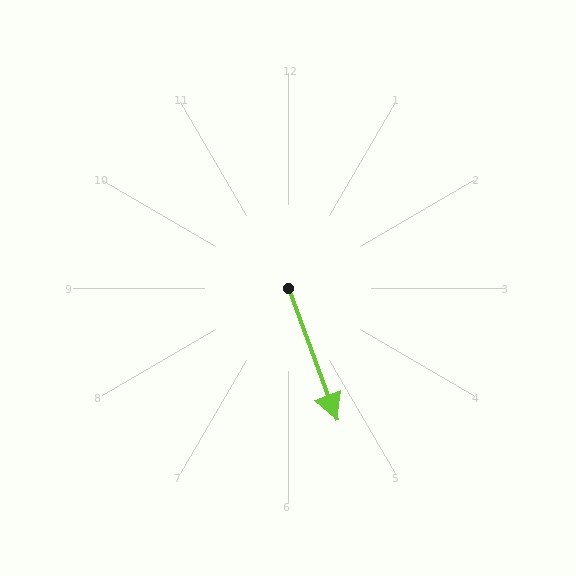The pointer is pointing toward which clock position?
Roughly 5 o'clock.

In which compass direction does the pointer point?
South.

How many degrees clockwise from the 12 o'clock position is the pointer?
Approximately 160 degrees.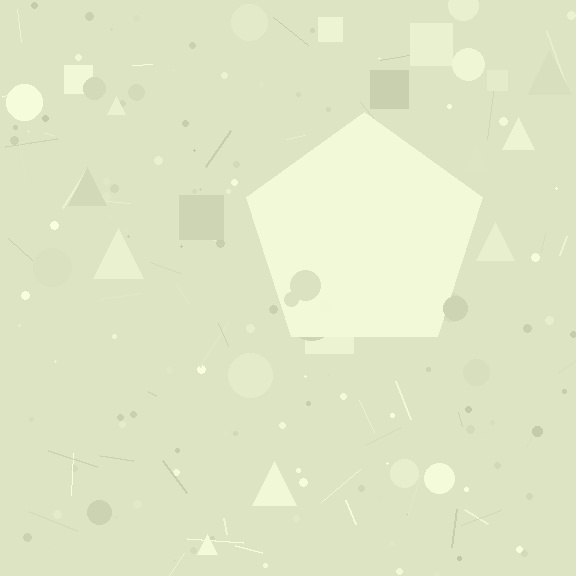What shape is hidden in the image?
A pentagon is hidden in the image.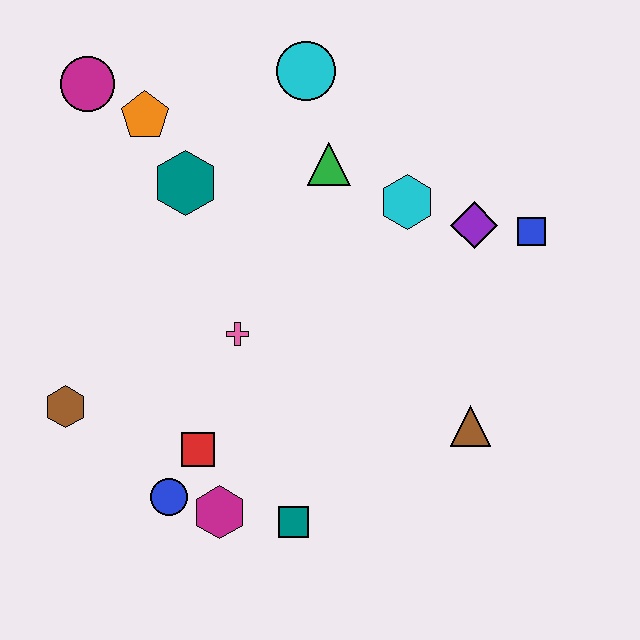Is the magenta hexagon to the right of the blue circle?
Yes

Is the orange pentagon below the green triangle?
No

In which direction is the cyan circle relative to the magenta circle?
The cyan circle is to the right of the magenta circle.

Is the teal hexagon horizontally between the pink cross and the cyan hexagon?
No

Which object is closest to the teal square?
The magenta hexagon is closest to the teal square.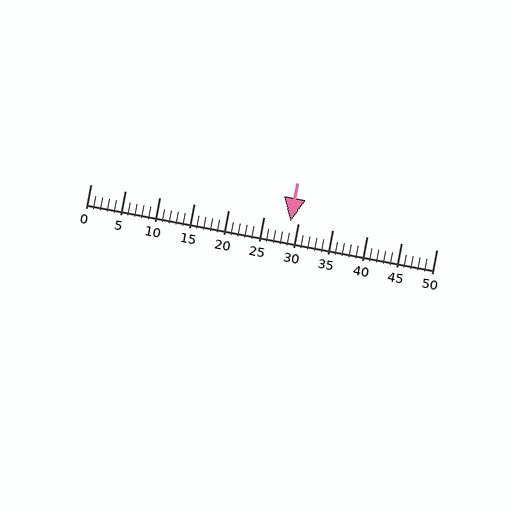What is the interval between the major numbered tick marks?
The major tick marks are spaced 5 units apart.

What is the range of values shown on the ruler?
The ruler shows values from 0 to 50.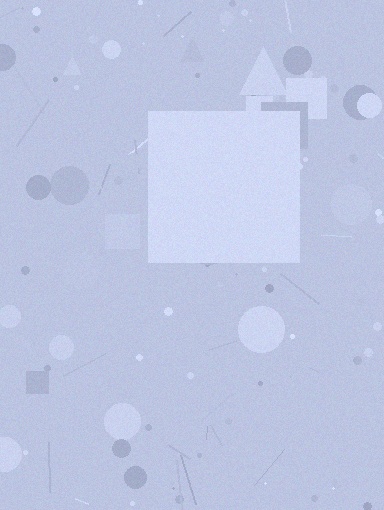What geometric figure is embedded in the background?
A square is embedded in the background.